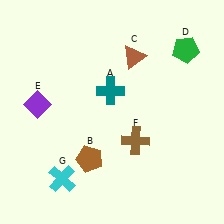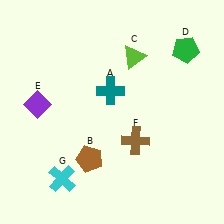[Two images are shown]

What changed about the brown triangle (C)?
In Image 1, C is brown. In Image 2, it changed to lime.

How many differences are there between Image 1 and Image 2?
There is 1 difference between the two images.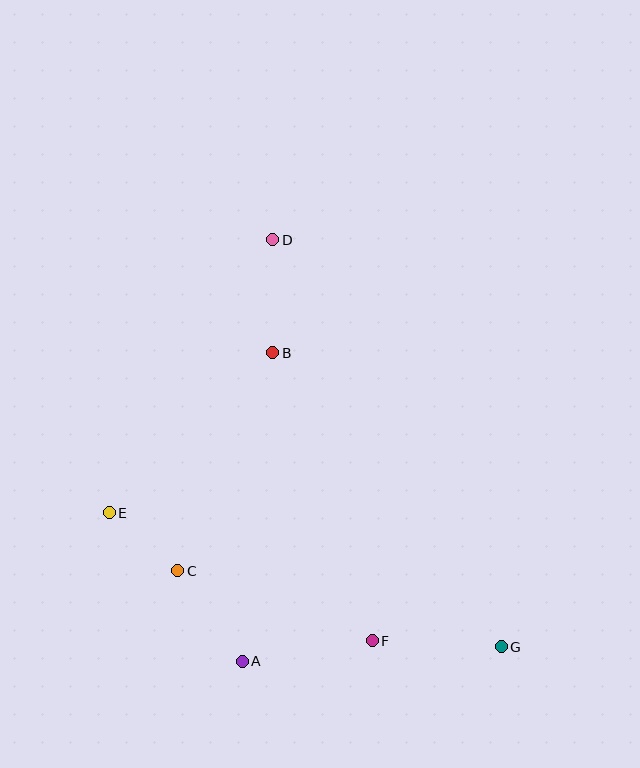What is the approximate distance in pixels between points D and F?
The distance between D and F is approximately 413 pixels.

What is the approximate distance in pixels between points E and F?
The distance between E and F is approximately 293 pixels.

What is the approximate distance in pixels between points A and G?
The distance between A and G is approximately 259 pixels.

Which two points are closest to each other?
Points C and E are closest to each other.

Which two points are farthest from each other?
Points D and G are farthest from each other.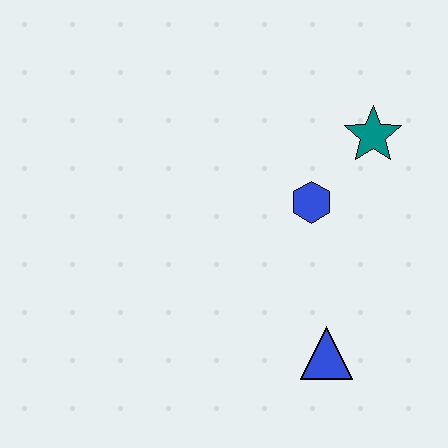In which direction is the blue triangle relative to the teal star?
The blue triangle is below the teal star.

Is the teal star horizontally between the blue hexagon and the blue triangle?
No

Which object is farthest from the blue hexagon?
The blue triangle is farthest from the blue hexagon.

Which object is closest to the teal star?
The blue hexagon is closest to the teal star.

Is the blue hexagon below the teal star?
Yes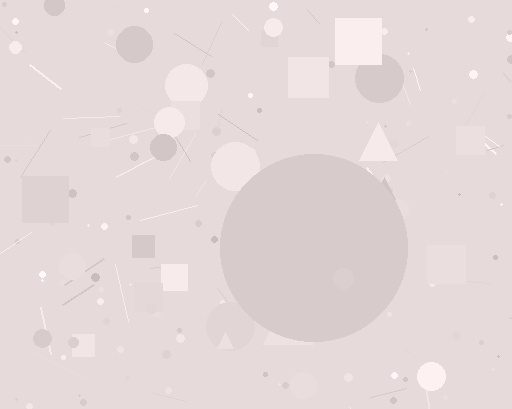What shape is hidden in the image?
A circle is hidden in the image.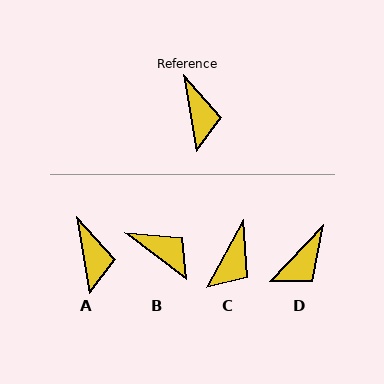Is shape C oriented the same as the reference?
No, it is off by about 38 degrees.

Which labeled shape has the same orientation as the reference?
A.